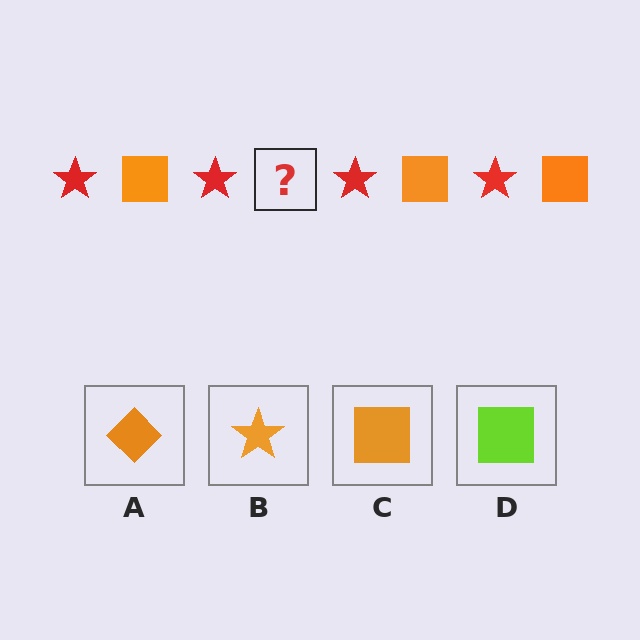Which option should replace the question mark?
Option C.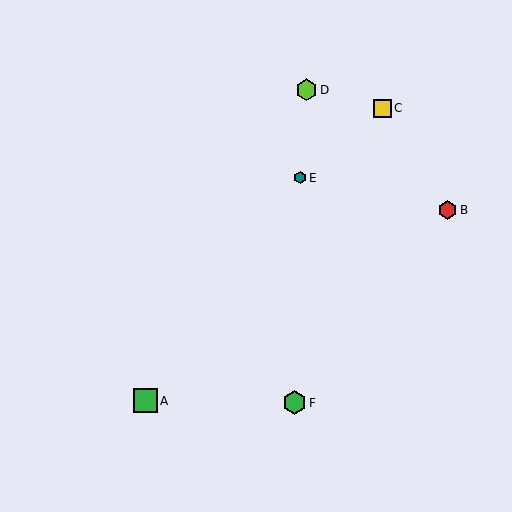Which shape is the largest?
The green square (labeled A) is the largest.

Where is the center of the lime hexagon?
The center of the lime hexagon is at (306, 90).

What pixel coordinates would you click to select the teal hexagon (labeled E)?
Click at (300, 178) to select the teal hexagon E.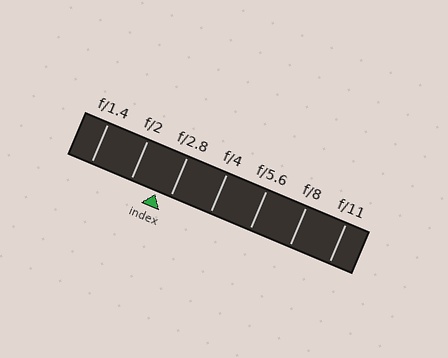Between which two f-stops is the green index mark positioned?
The index mark is between f/2 and f/2.8.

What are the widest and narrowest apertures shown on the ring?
The widest aperture shown is f/1.4 and the narrowest is f/11.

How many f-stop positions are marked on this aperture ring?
There are 7 f-stop positions marked.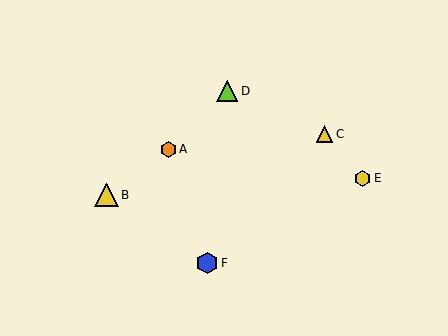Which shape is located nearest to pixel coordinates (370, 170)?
The yellow hexagon (labeled E) at (363, 178) is nearest to that location.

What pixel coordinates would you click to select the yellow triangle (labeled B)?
Click at (107, 195) to select the yellow triangle B.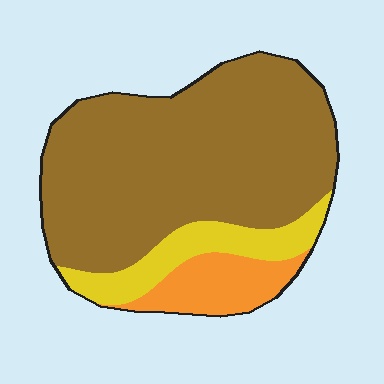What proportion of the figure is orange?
Orange takes up less than a quarter of the figure.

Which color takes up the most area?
Brown, at roughly 75%.